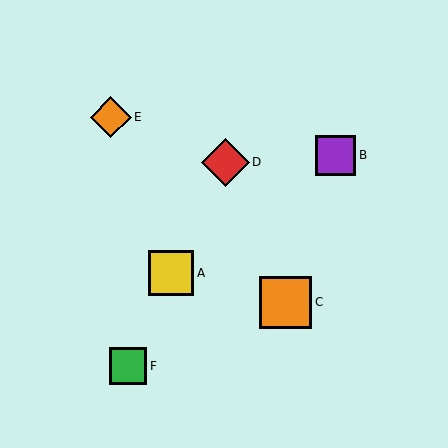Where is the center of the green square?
The center of the green square is at (128, 366).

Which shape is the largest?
The orange square (labeled C) is the largest.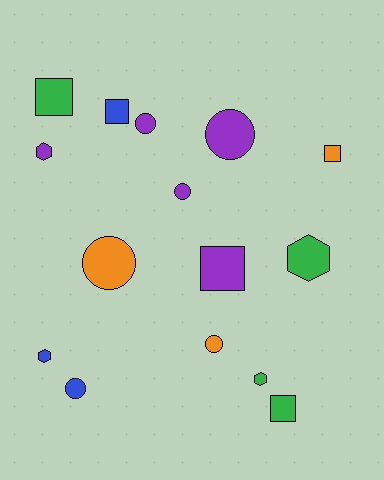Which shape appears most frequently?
Circle, with 6 objects.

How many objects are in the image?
There are 15 objects.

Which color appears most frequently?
Purple, with 5 objects.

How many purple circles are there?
There are 3 purple circles.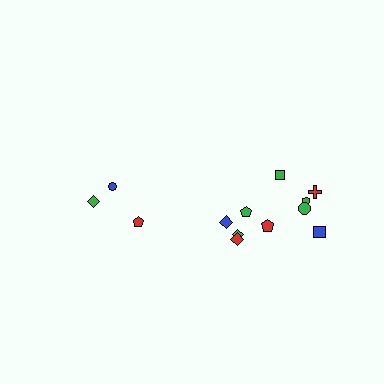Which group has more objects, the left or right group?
The right group.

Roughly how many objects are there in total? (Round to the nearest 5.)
Roughly 15 objects in total.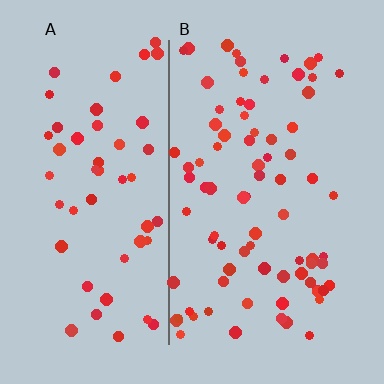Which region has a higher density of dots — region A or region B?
B (the right).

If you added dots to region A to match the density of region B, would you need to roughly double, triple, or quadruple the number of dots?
Approximately double.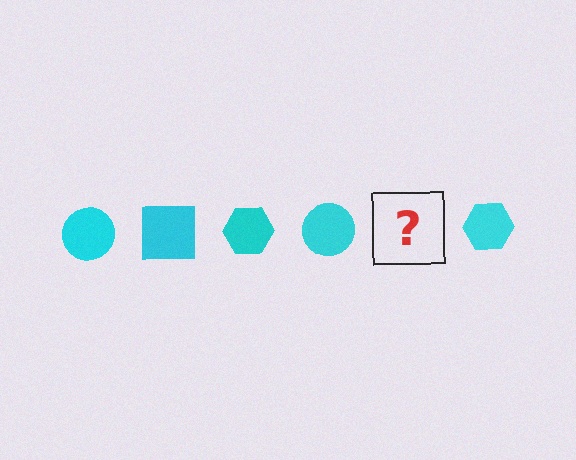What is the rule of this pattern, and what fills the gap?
The rule is that the pattern cycles through circle, square, hexagon shapes in cyan. The gap should be filled with a cyan square.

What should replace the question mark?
The question mark should be replaced with a cyan square.